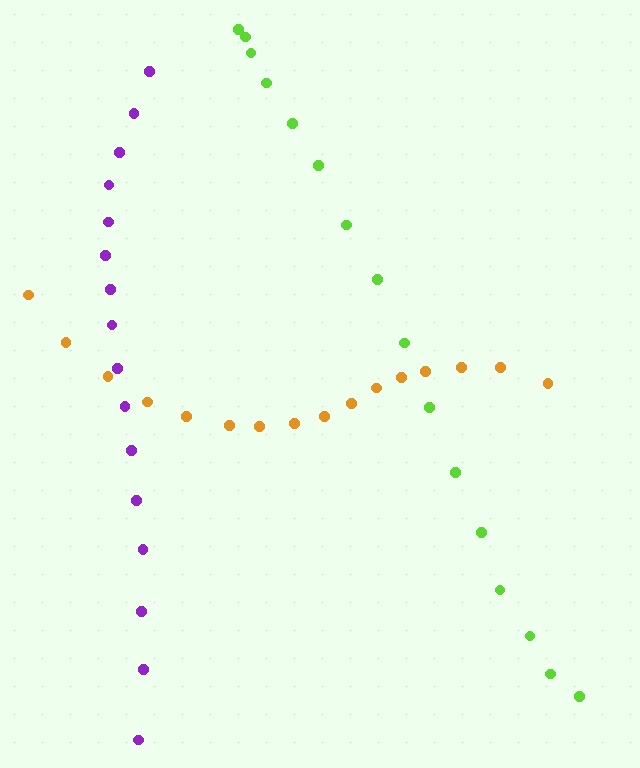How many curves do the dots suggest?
There are 3 distinct paths.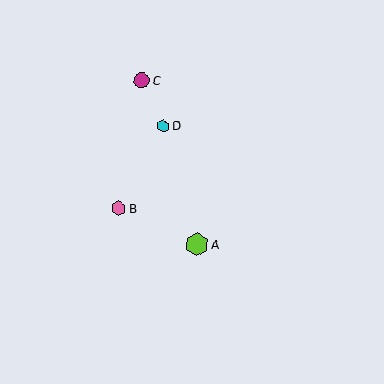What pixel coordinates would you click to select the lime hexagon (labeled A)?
Click at (197, 244) to select the lime hexagon A.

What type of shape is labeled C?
Shape C is a magenta circle.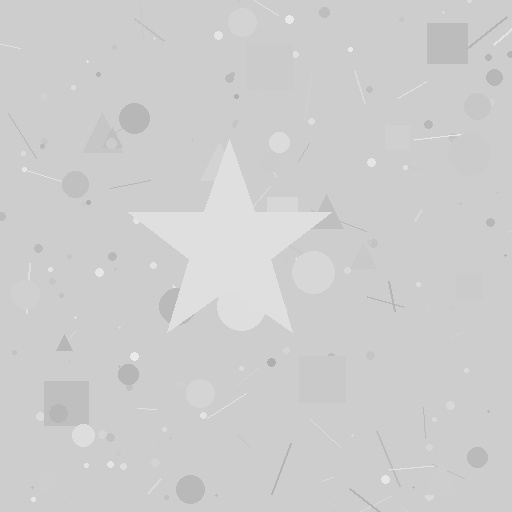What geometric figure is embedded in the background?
A star is embedded in the background.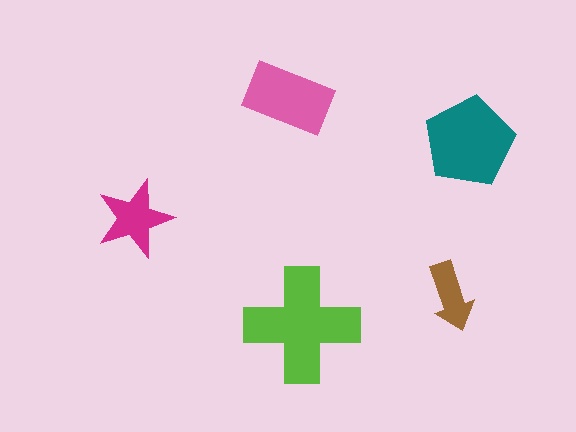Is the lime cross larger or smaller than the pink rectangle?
Larger.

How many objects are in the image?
There are 5 objects in the image.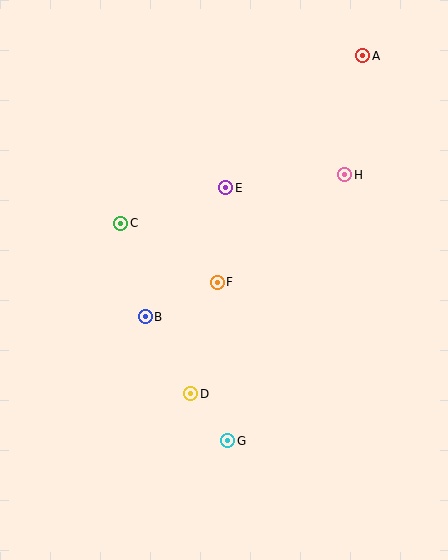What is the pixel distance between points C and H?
The distance between C and H is 229 pixels.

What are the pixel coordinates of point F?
Point F is at (217, 282).